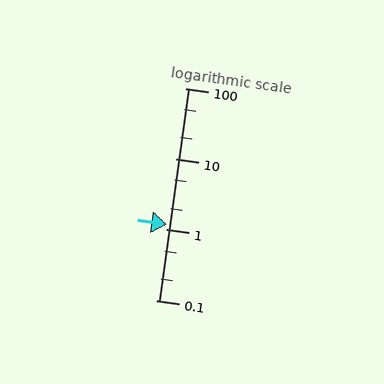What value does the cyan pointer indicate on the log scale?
The pointer indicates approximately 1.2.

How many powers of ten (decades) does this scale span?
The scale spans 3 decades, from 0.1 to 100.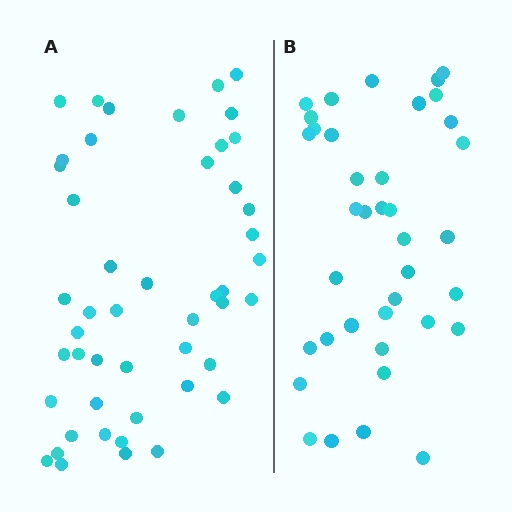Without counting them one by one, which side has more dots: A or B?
Region A (the left region) has more dots.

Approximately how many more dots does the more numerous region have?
Region A has roughly 10 or so more dots than region B.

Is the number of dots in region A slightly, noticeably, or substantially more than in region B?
Region A has noticeably more, but not dramatically so. The ratio is roughly 1.3 to 1.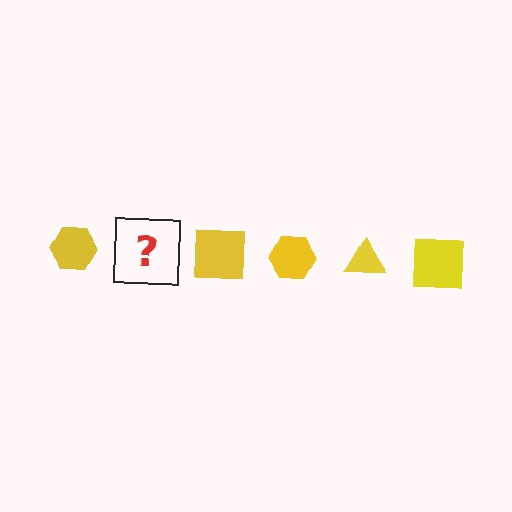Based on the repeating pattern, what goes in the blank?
The blank should be a yellow triangle.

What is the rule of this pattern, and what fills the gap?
The rule is that the pattern cycles through hexagon, triangle, square shapes in yellow. The gap should be filled with a yellow triangle.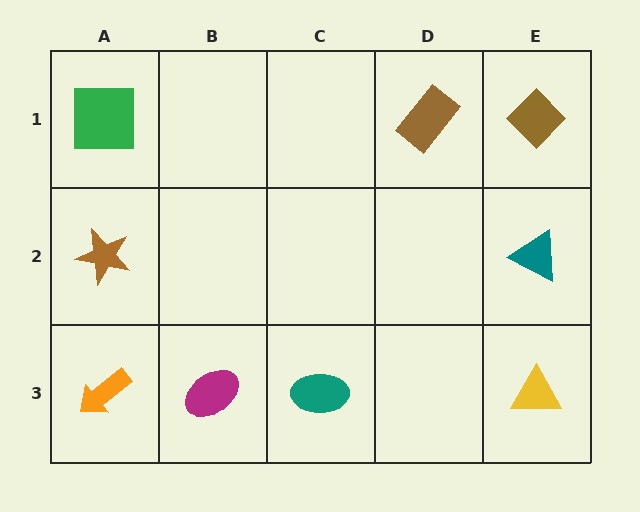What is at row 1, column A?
A green square.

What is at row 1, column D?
A brown rectangle.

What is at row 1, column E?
A brown diamond.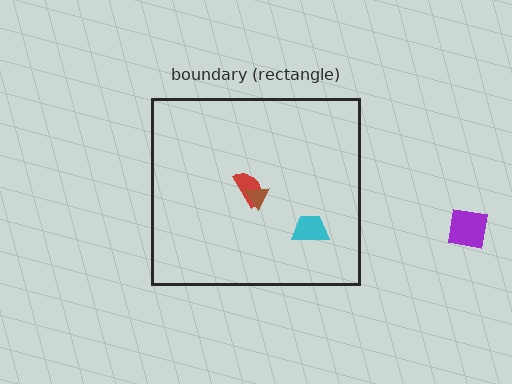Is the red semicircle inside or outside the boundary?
Inside.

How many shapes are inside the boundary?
3 inside, 1 outside.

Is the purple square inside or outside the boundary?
Outside.